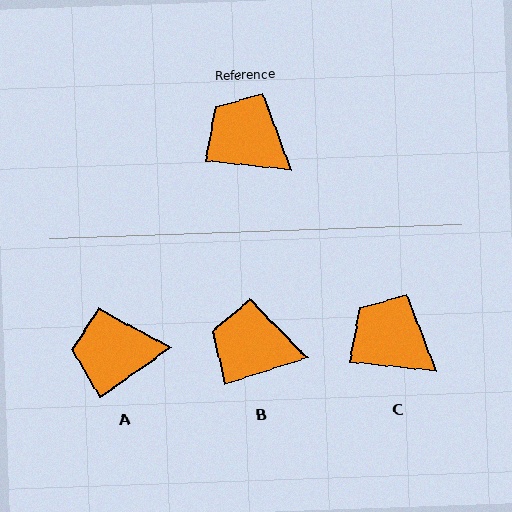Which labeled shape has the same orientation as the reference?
C.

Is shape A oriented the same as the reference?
No, it is off by about 41 degrees.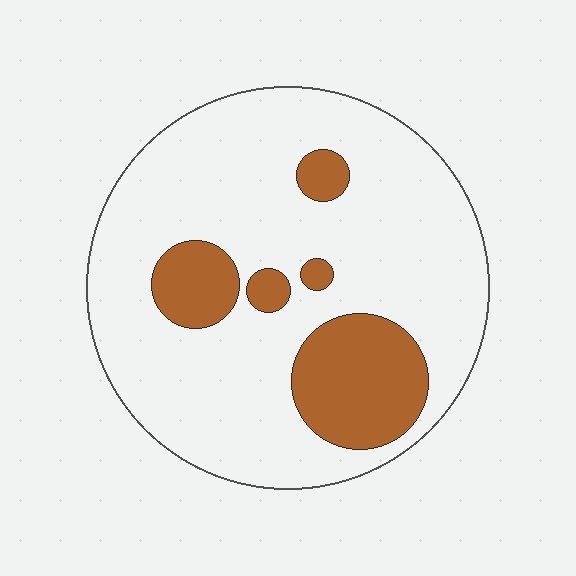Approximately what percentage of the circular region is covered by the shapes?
Approximately 20%.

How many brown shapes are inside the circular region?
5.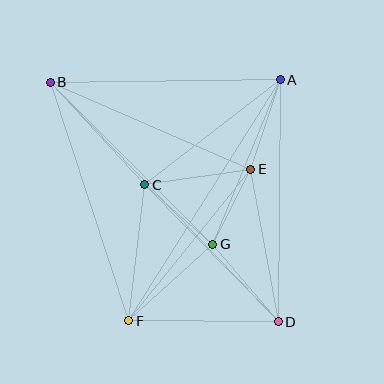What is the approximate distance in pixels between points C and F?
The distance between C and F is approximately 137 pixels.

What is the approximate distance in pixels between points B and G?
The distance between B and G is approximately 229 pixels.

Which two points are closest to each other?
Points E and G are closest to each other.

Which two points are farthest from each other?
Points B and D are farthest from each other.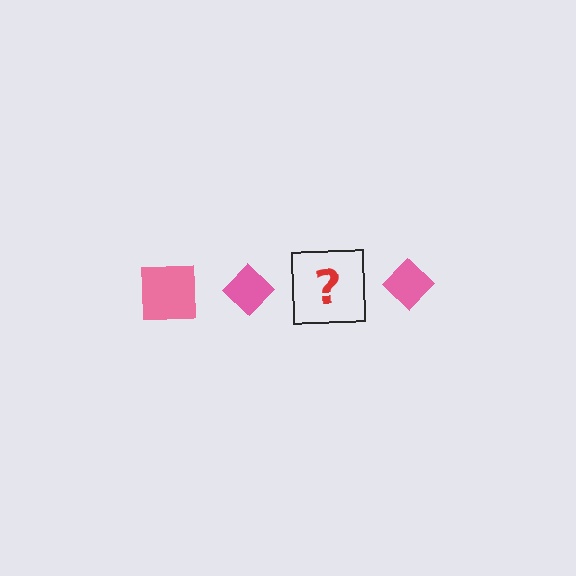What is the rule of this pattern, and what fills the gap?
The rule is that the pattern cycles through square, diamond shapes in pink. The gap should be filled with a pink square.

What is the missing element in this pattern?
The missing element is a pink square.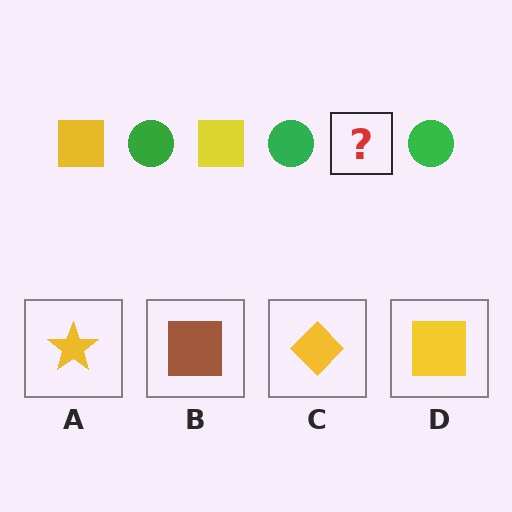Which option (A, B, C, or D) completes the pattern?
D.